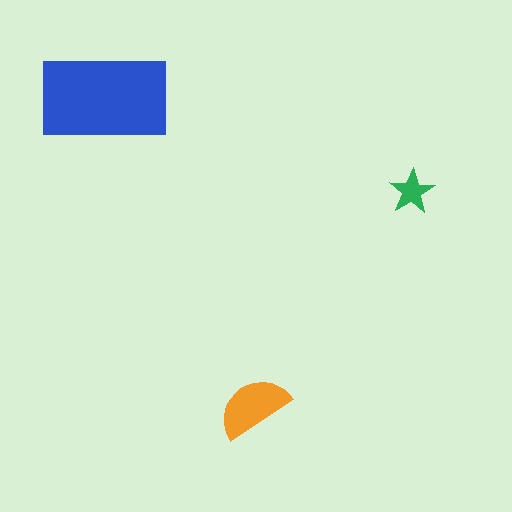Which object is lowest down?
The orange semicircle is bottommost.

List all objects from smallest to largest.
The green star, the orange semicircle, the blue rectangle.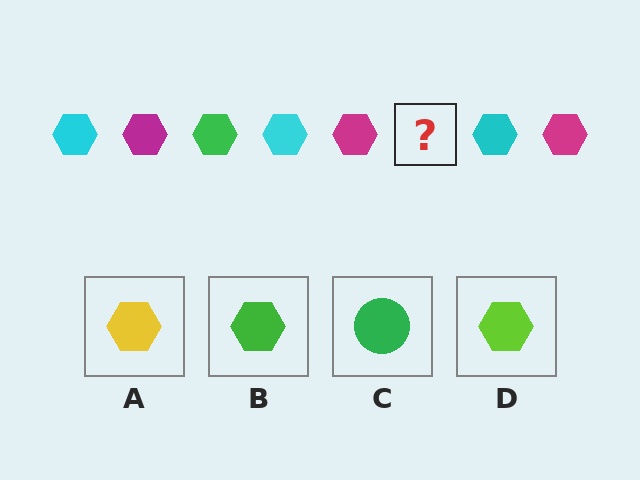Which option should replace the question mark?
Option B.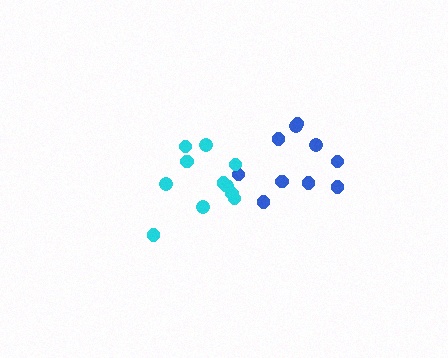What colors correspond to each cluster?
The clusters are colored: blue, cyan.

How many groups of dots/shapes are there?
There are 2 groups.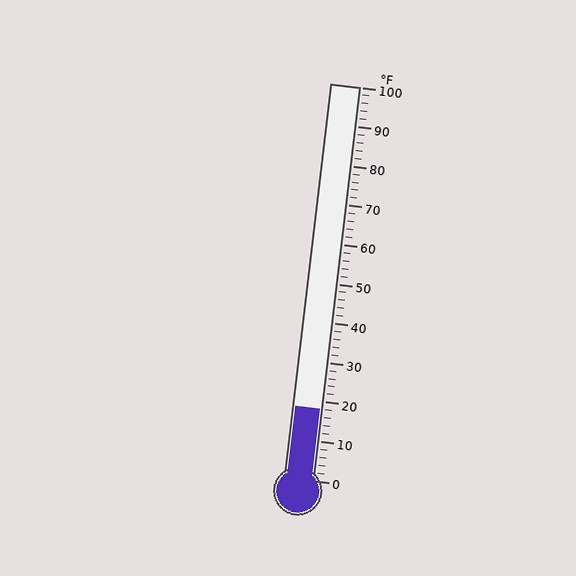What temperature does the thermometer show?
The thermometer shows approximately 18°F.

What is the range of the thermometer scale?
The thermometer scale ranges from 0°F to 100°F.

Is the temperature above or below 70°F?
The temperature is below 70°F.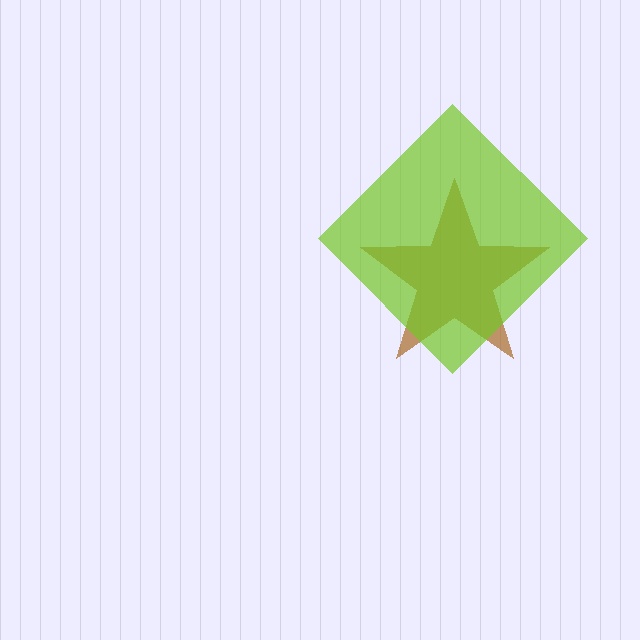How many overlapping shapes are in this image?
There are 2 overlapping shapes in the image.